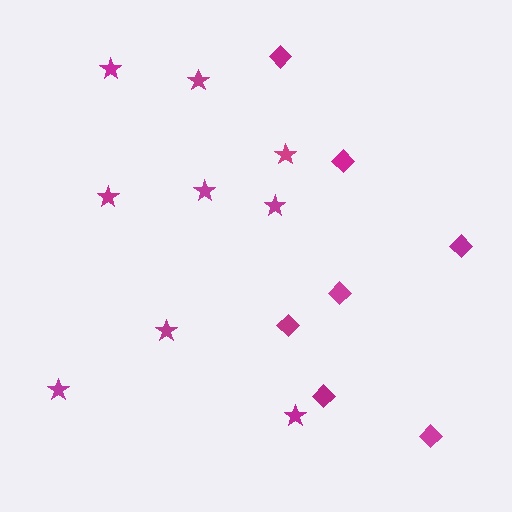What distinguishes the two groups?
There are 2 groups: one group of diamonds (7) and one group of stars (9).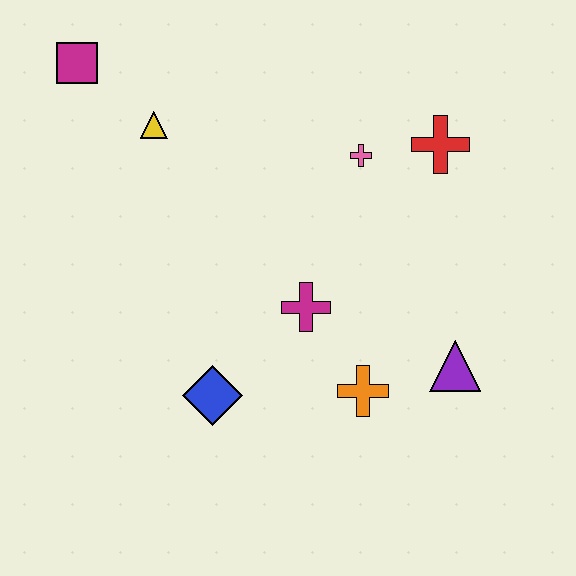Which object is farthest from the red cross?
The magenta square is farthest from the red cross.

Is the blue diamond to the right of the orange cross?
No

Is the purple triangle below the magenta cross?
Yes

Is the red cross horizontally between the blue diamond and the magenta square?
No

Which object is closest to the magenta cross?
The orange cross is closest to the magenta cross.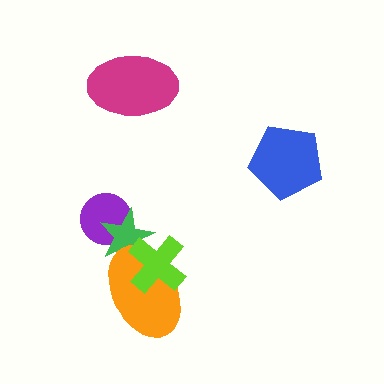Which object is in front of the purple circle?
The green star is in front of the purple circle.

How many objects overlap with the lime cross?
2 objects overlap with the lime cross.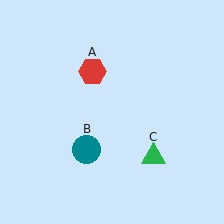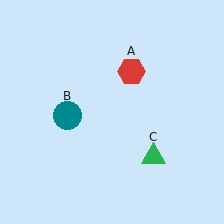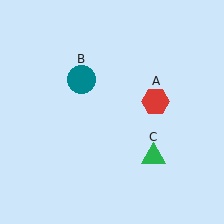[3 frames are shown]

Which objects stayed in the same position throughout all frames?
Green triangle (object C) remained stationary.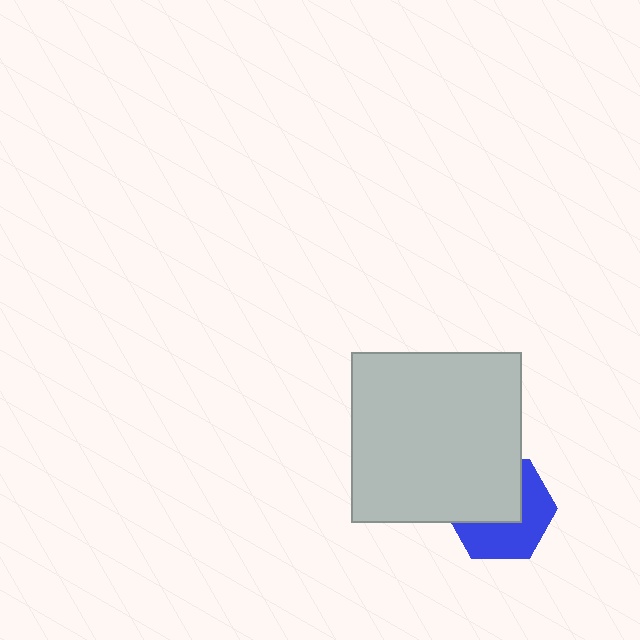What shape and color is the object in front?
The object in front is a light gray square.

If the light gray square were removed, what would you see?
You would see the complete blue hexagon.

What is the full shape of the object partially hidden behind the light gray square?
The partially hidden object is a blue hexagon.